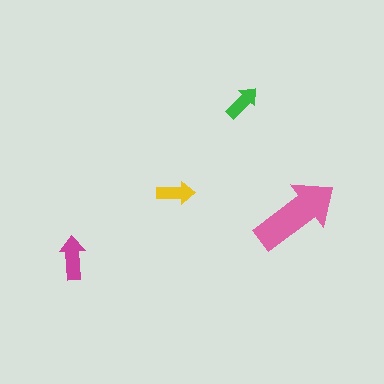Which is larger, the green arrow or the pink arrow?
The pink one.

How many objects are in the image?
There are 4 objects in the image.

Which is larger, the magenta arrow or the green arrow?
The magenta one.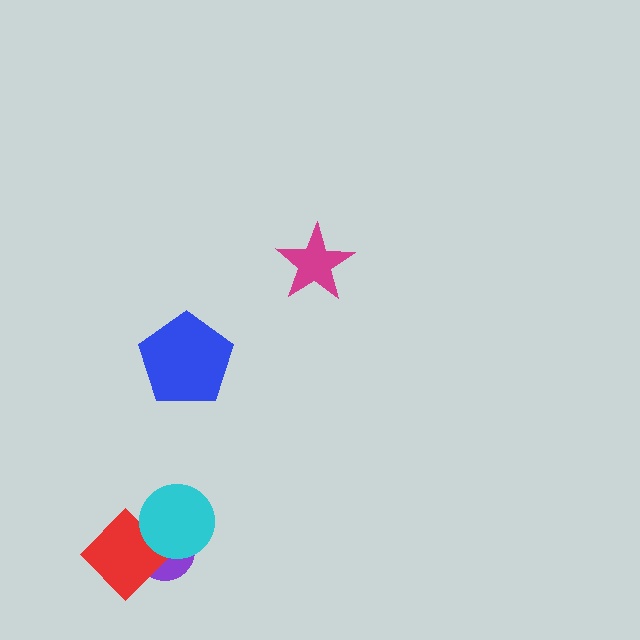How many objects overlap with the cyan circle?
2 objects overlap with the cyan circle.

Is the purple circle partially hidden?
Yes, it is partially covered by another shape.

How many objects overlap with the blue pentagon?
0 objects overlap with the blue pentagon.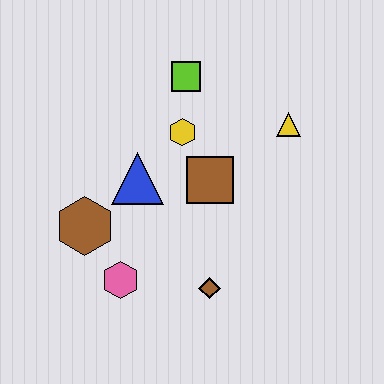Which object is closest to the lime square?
The yellow hexagon is closest to the lime square.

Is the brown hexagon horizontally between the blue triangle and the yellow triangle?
No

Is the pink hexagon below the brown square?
Yes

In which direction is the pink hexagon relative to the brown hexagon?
The pink hexagon is below the brown hexagon.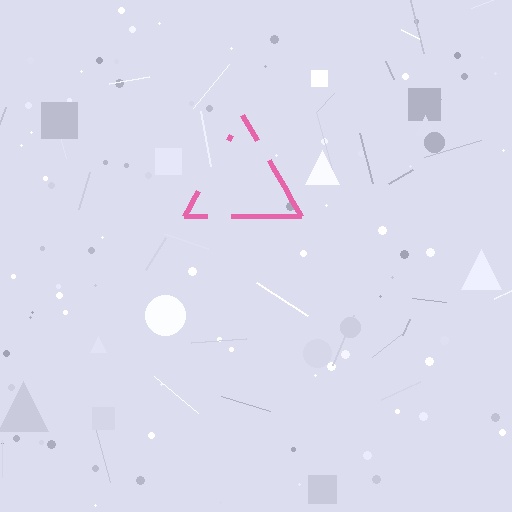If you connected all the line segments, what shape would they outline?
They would outline a triangle.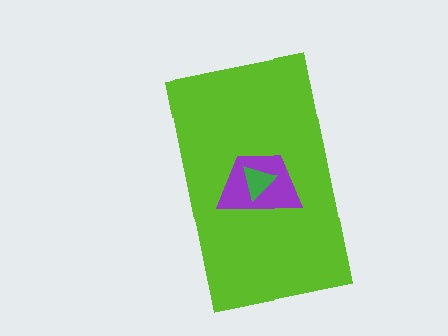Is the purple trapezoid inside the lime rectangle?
Yes.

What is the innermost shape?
The green triangle.